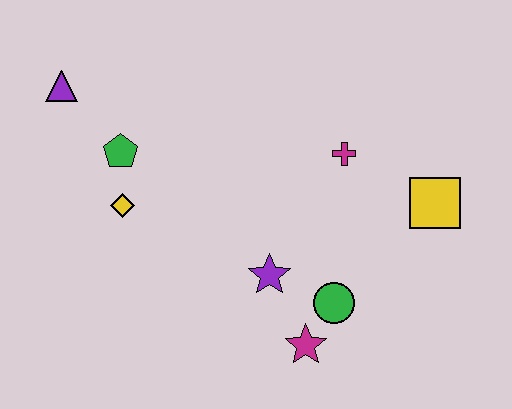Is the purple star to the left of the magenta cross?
Yes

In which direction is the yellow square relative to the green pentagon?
The yellow square is to the right of the green pentagon.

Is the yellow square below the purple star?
No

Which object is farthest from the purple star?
The purple triangle is farthest from the purple star.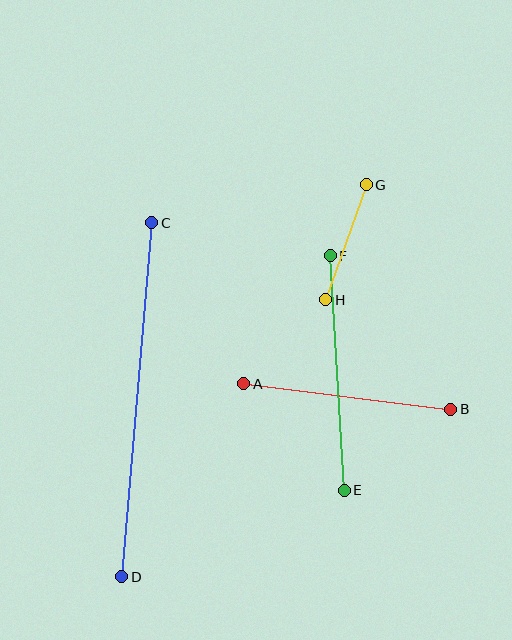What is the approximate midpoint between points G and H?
The midpoint is at approximately (346, 242) pixels.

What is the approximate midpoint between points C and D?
The midpoint is at approximately (137, 400) pixels.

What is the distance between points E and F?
The distance is approximately 235 pixels.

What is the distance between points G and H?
The distance is approximately 122 pixels.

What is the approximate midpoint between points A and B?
The midpoint is at approximately (347, 397) pixels.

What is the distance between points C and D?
The distance is approximately 356 pixels.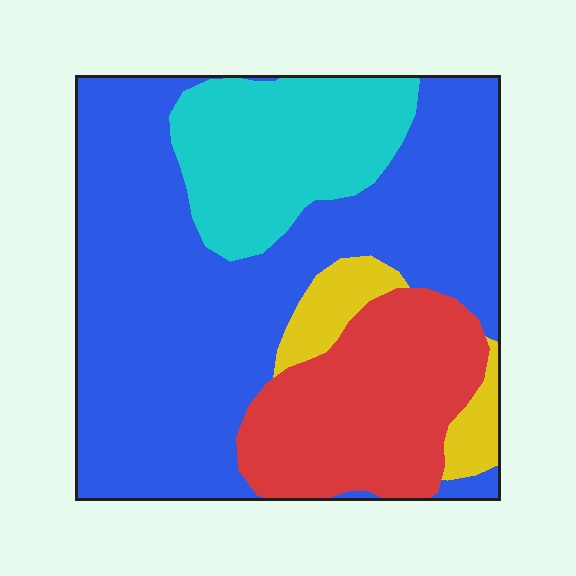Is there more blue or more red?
Blue.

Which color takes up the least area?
Yellow, at roughly 5%.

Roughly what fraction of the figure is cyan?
Cyan covers roughly 20% of the figure.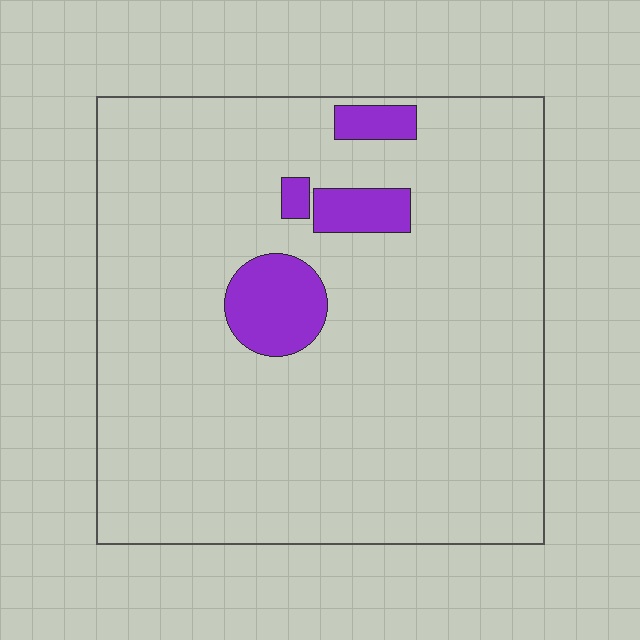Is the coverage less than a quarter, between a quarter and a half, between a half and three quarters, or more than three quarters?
Less than a quarter.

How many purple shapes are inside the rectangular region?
4.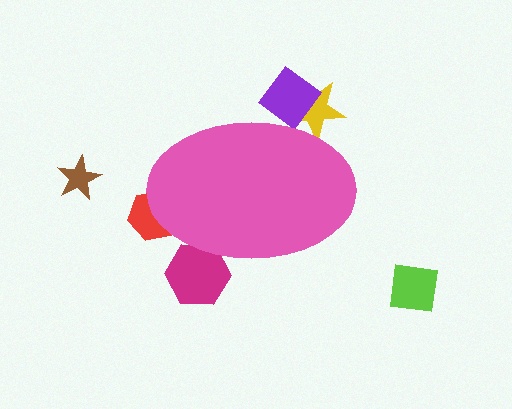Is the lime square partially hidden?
No, the lime square is fully visible.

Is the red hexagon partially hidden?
Yes, the red hexagon is partially hidden behind the pink ellipse.